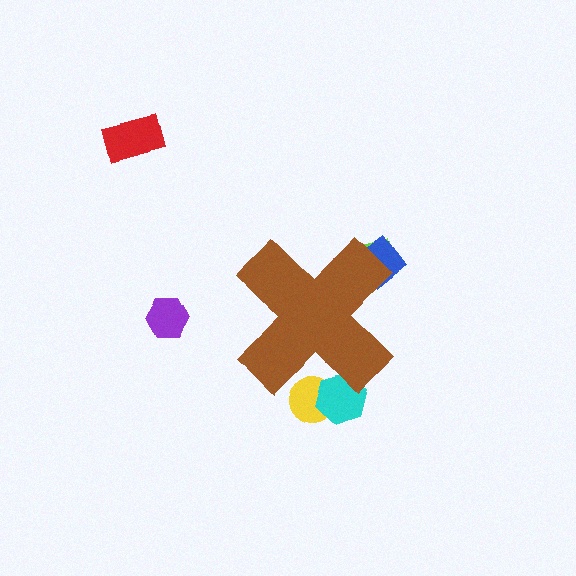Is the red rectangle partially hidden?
No, the red rectangle is fully visible.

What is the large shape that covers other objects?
A brown cross.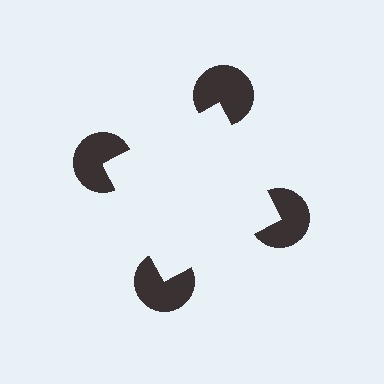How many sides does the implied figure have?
4 sides.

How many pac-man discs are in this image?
There are 4 — one at each vertex of the illusory square.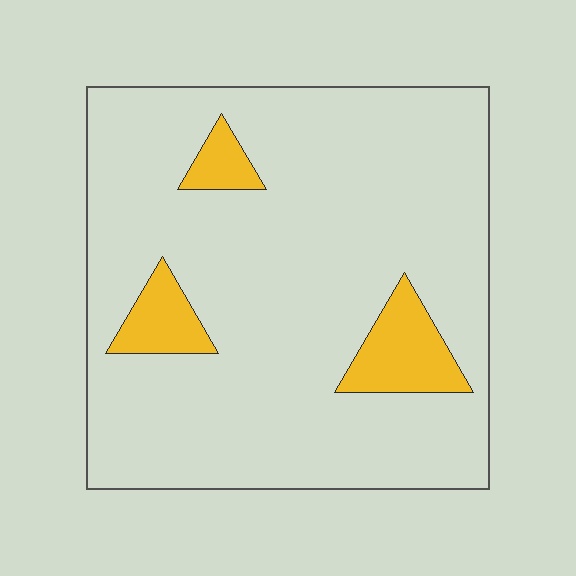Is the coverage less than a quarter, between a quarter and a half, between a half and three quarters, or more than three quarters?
Less than a quarter.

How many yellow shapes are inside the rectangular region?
3.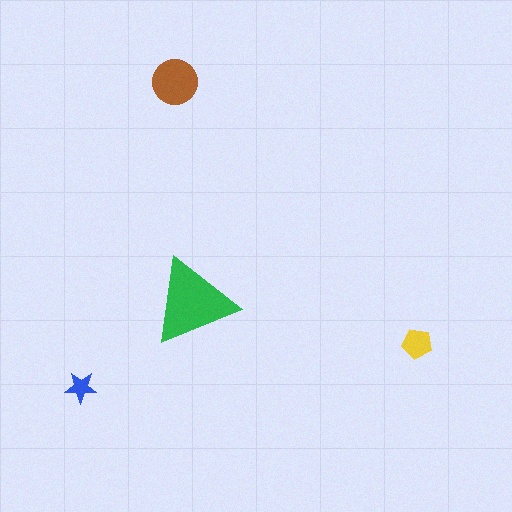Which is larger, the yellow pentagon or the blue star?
The yellow pentagon.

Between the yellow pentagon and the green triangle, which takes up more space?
The green triangle.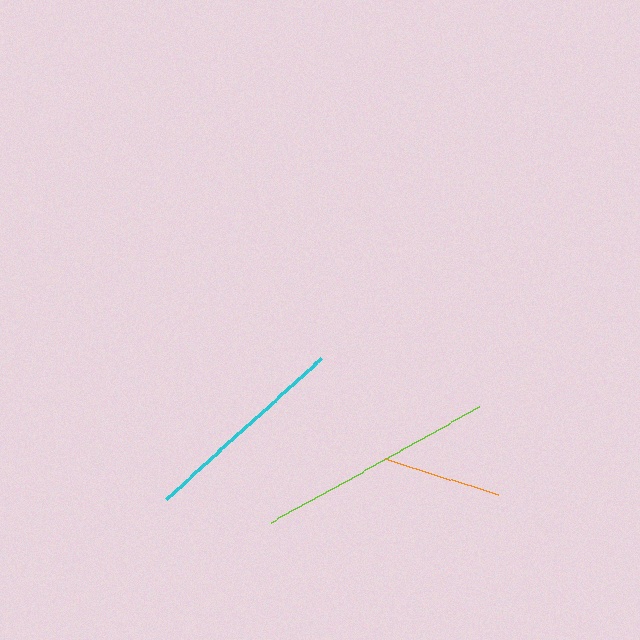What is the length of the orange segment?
The orange segment is approximately 119 pixels long.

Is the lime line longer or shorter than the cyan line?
The lime line is longer than the cyan line.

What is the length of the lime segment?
The lime segment is approximately 238 pixels long.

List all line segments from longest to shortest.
From longest to shortest: lime, cyan, orange.